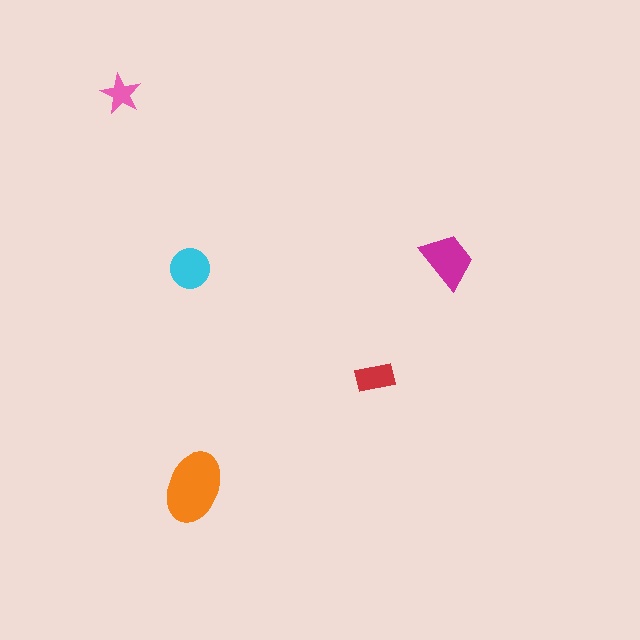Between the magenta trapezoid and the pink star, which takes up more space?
The magenta trapezoid.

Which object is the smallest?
The pink star.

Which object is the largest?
The orange ellipse.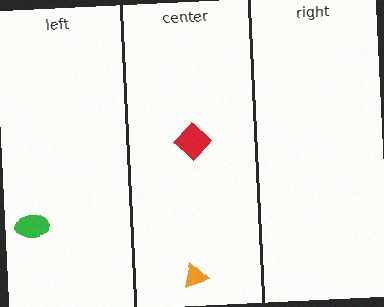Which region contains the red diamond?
The center region.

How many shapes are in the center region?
2.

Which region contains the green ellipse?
The left region.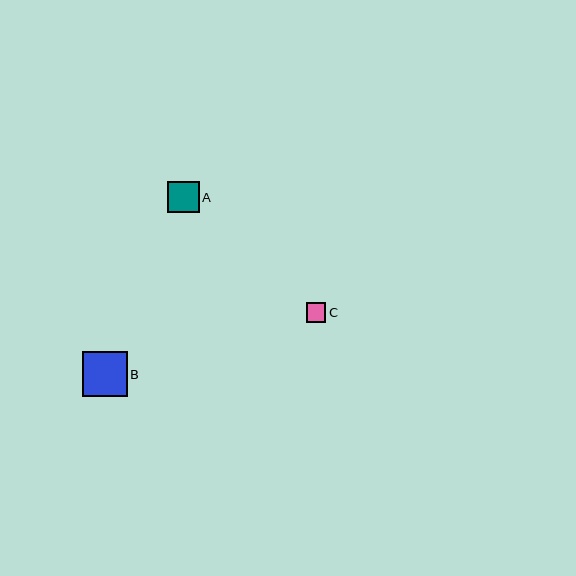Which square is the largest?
Square B is the largest with a size of approximately 45 pixels.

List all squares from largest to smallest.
From largest to smallest: B, A, C.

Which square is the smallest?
Square C is the smallest with a size of approximately 19 pixels.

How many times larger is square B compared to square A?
Square B is approximately 1.4 times the size of square A.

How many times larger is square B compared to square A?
Square B is approximately 1.4 times the size of square A.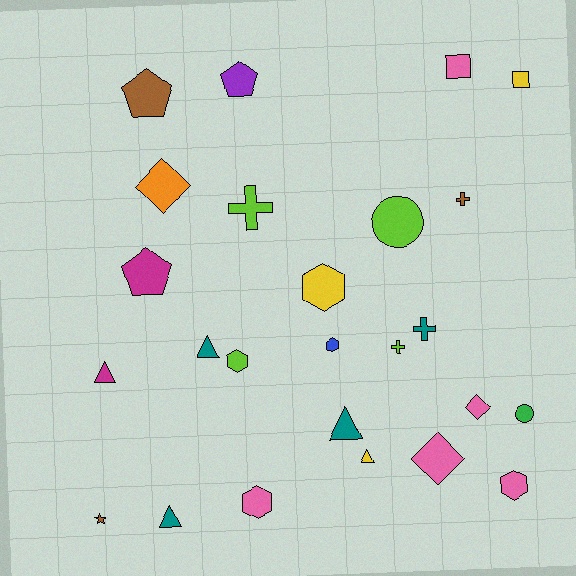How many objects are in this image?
There are 25 objects.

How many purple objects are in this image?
There is 1 purple object.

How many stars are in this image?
There is 1 star.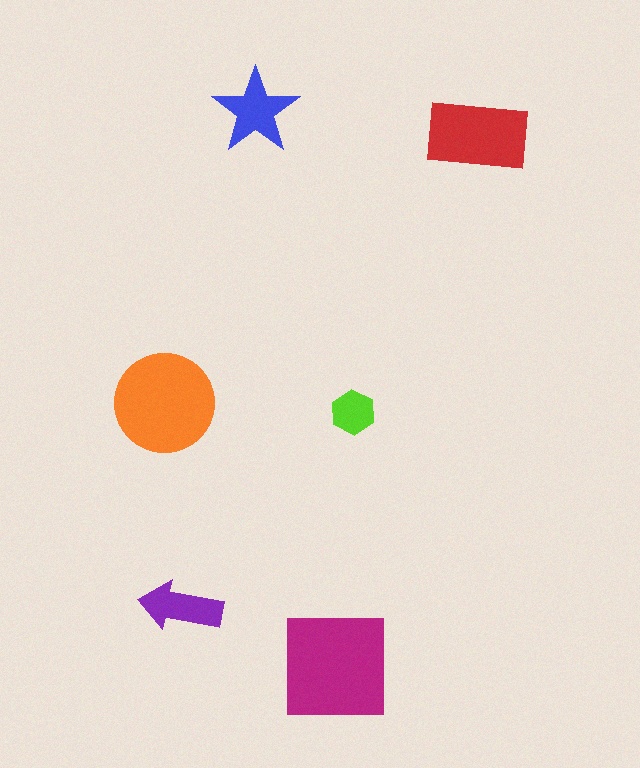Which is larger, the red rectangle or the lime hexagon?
The red rectangle.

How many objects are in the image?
There are 6 objects in the image.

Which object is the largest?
The magenta square.